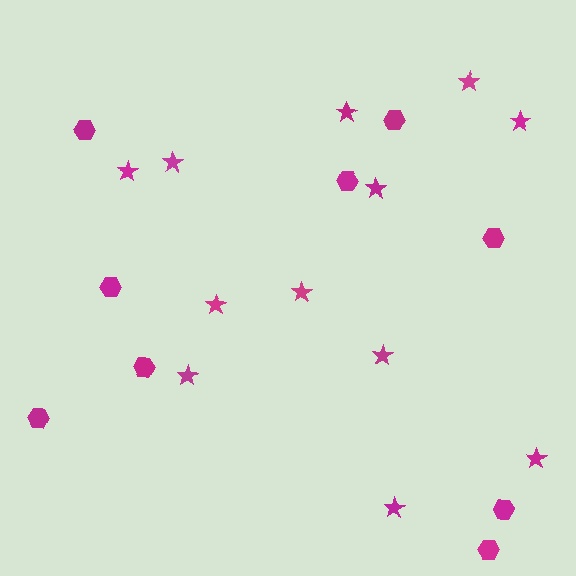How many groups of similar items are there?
There are 2 groups: one group of hexagons (9) and one group of stars (12).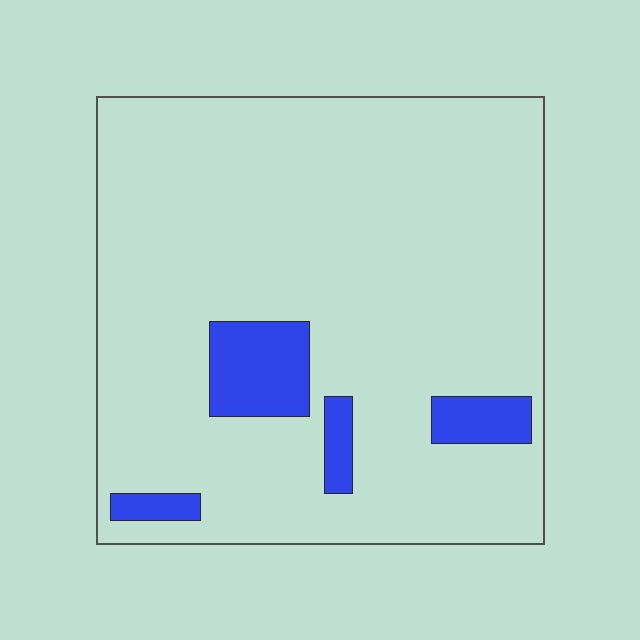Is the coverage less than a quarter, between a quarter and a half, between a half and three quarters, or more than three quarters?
Less than a quarter.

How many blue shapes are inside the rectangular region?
4.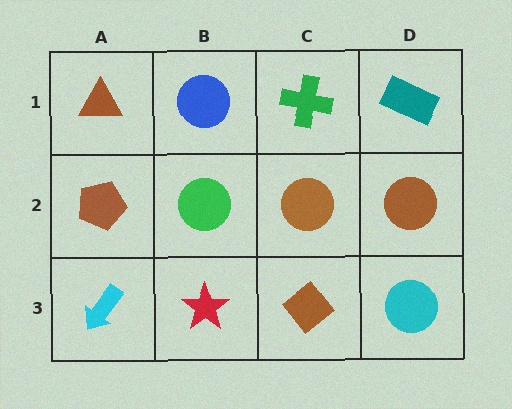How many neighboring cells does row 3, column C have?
3.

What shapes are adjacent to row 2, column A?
A brown triangle (row 1, column A), a cyan arrow (row 3, column A), a green circle (row 2, column B).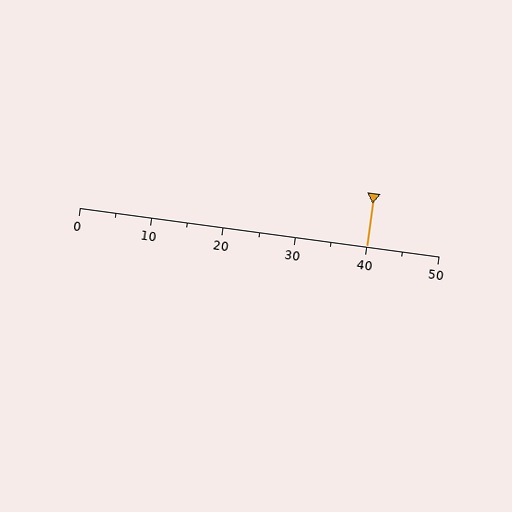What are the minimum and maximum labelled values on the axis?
The axis runs from 0 to 50.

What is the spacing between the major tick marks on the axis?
The major ticks are spaced 10 apart.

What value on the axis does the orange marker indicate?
The marker indicates approximately 40.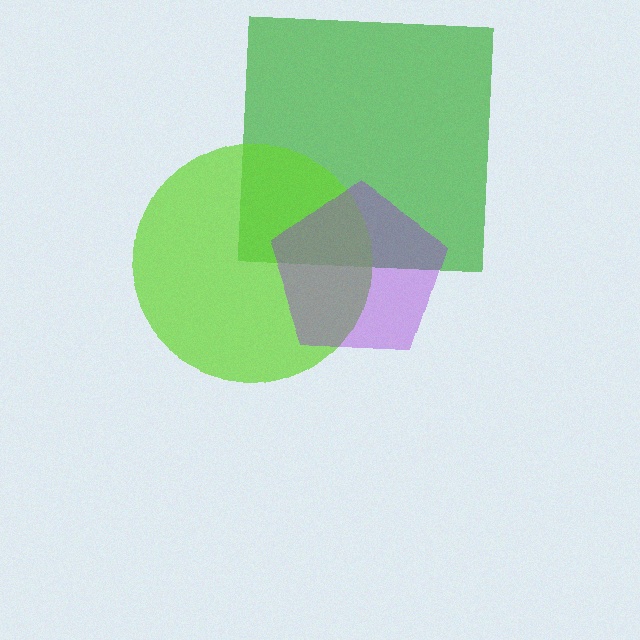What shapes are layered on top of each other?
The layered shapes are: a green square, a lime circle, a purple pentagon.